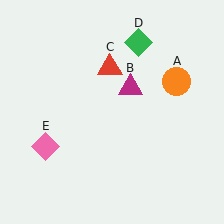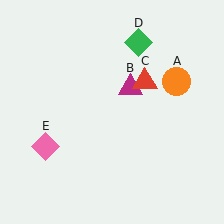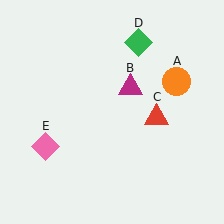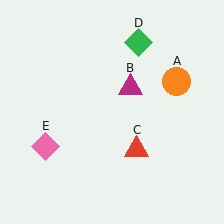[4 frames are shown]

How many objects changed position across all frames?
1 object changed position: red triangle (object C).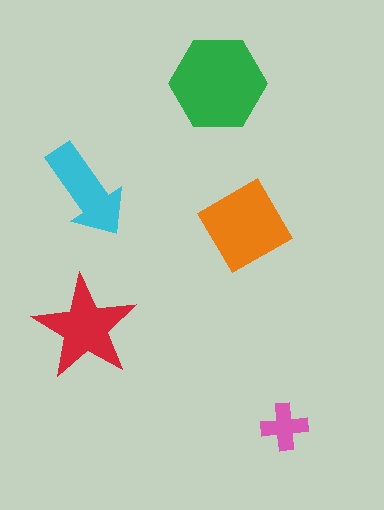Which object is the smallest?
The pink cross.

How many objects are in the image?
There are 5 objects in the image.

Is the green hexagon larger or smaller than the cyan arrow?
Larger.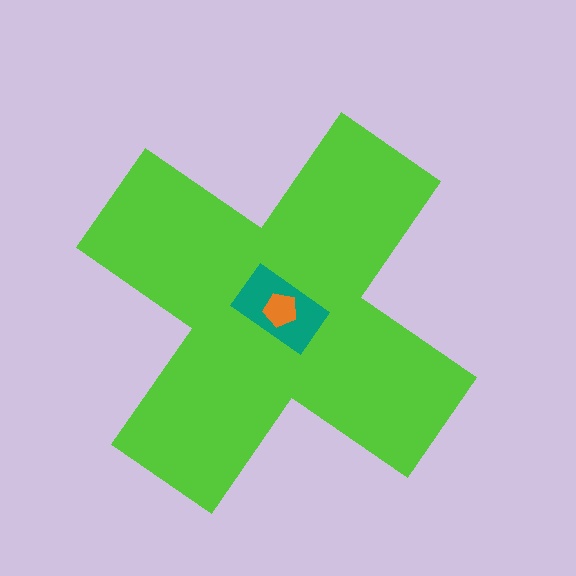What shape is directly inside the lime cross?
The teal rectangle.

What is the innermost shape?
The orange pentagon.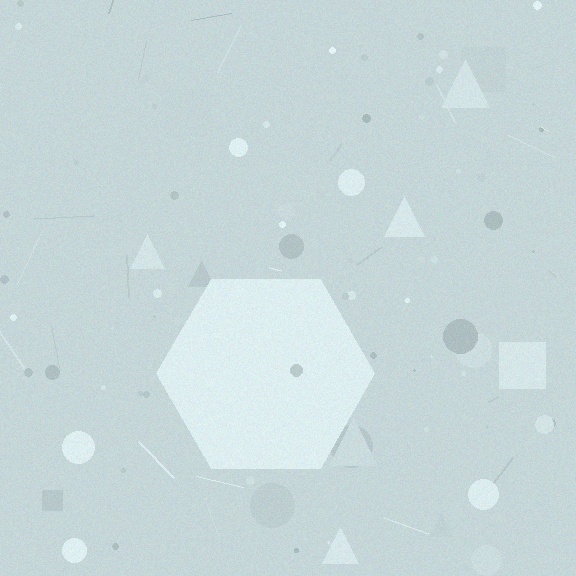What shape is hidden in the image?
A hexagon is hidden in the image.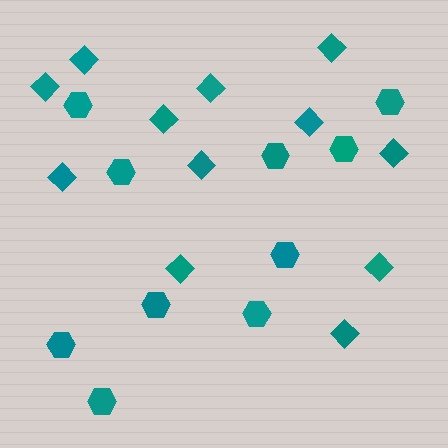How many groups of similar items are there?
There are 2 groups: one group of diamonds (12) and one group of hexagons (10).